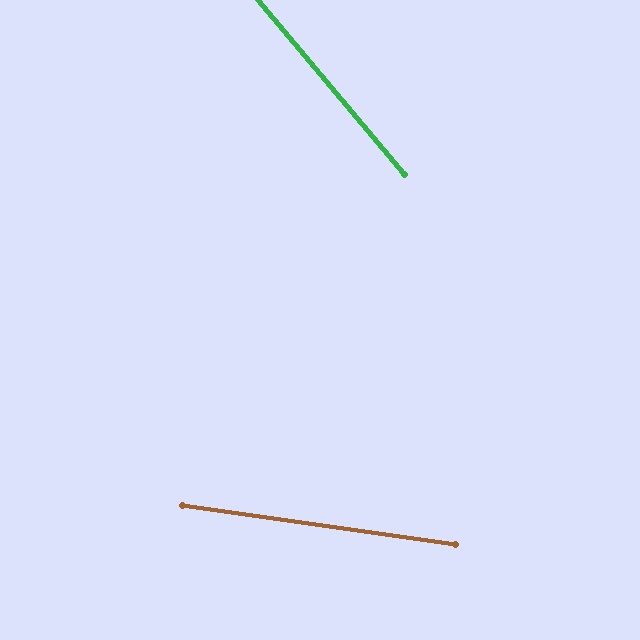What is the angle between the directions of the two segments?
Approximately 42 degrees.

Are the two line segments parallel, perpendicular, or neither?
Neither parallel nor perpendicular — they differ by about 42°.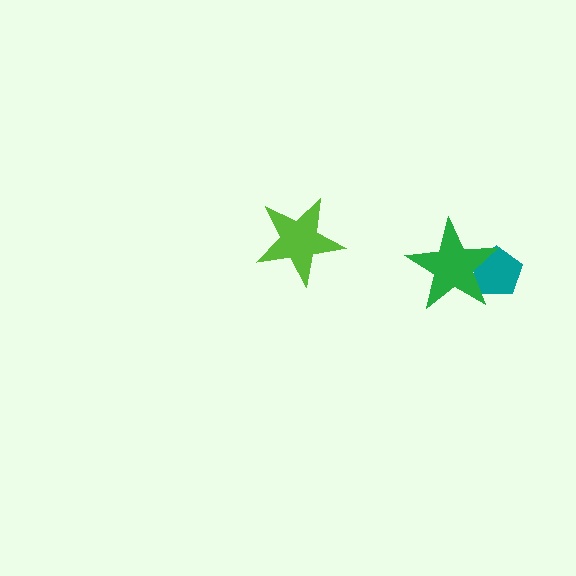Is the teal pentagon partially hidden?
Yes, it is partially covered by another shape.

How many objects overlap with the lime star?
0 objects overlap with the lime star.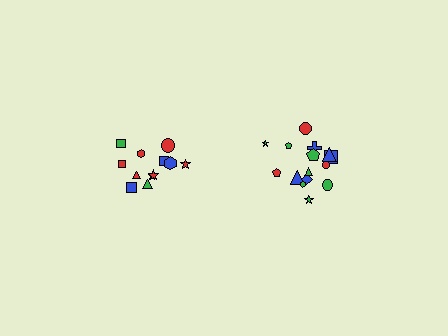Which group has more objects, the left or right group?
The right group.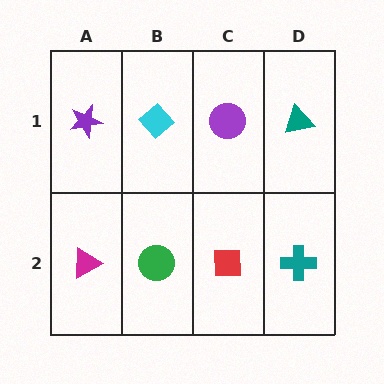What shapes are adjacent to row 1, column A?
A magenta triangle (row 2, column A), a cyan diamond (row 1, column B).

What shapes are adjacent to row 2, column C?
A purple circle (row 1, column C), a green circle (row 2, column B), a teal cross (row 2, column D).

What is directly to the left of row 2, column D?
A red square.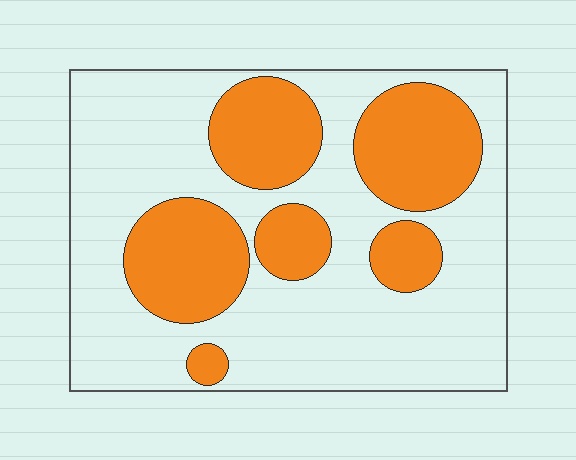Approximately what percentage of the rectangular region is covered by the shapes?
Approximately 35%.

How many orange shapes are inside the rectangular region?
6.